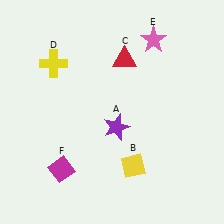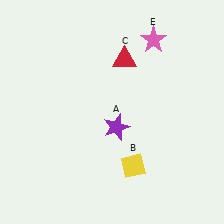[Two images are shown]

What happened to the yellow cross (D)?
The yellow cross (D) was removed in Image 2. It was in the top-left area of Image 1.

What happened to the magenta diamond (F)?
The magenta diamond (F) was removed in Image 2. It was in the bottom-left area of Image 1.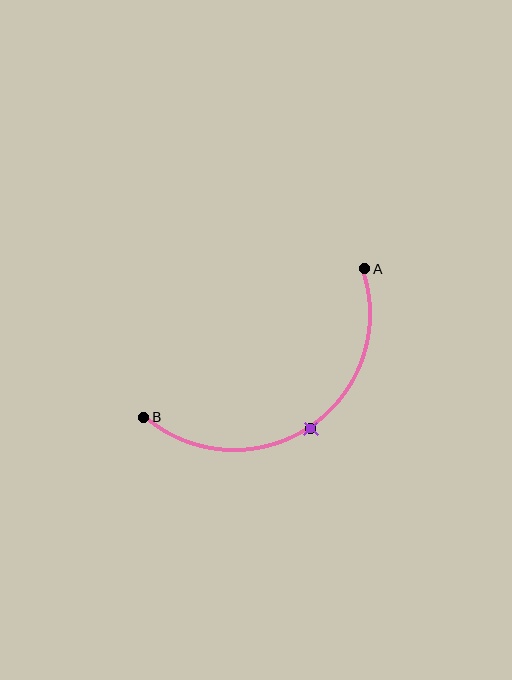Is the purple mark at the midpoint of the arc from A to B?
Yes. The purple mark lies on the arc at equal arc-length from both A and B — it is the arc midpoint.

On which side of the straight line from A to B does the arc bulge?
The arc bulges below and to the right of the straight line connecting A and B.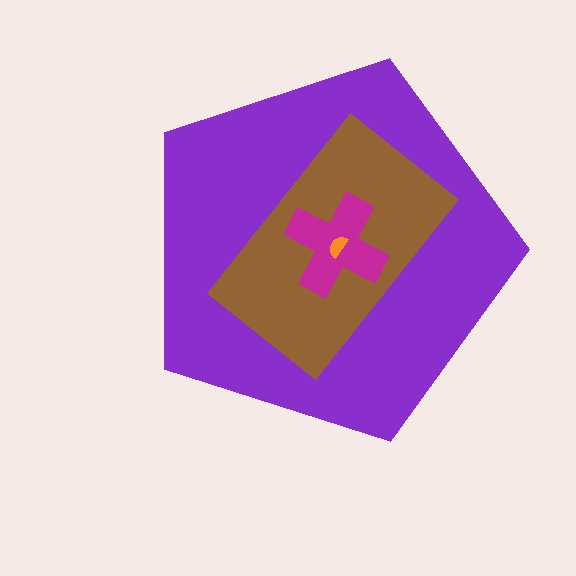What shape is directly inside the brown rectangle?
The magenta cross.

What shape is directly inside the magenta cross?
The orange semicircle.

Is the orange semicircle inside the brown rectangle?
Yes.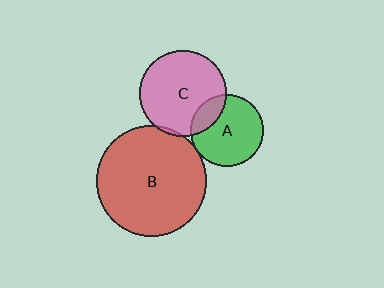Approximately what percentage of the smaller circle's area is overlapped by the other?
Approximately 20%.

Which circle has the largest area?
Circle B (red).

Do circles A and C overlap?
Yes.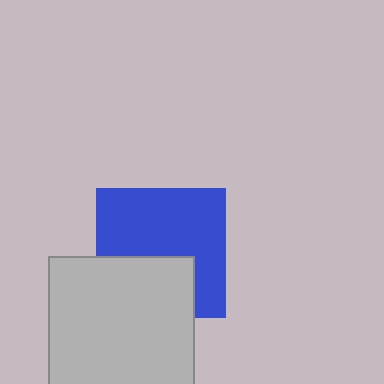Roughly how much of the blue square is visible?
About half of it is visible (roughly 63%).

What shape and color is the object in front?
The object in front is a light gray square.